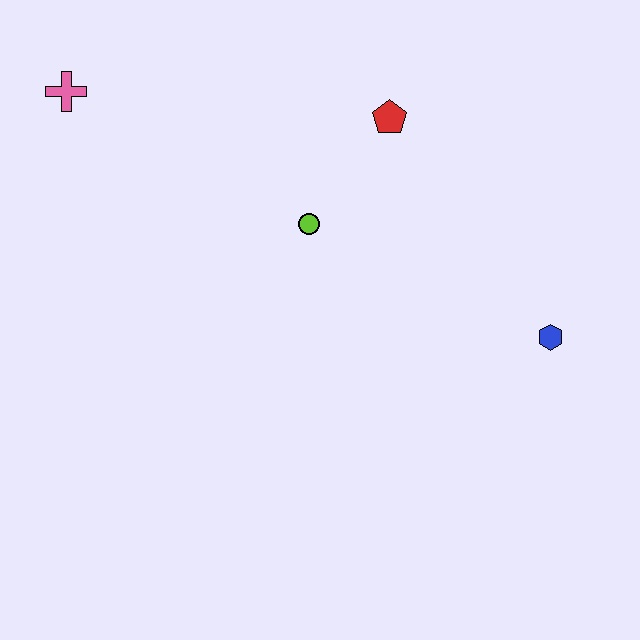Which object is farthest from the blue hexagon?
The pink cross is farthest from the blue hexagon.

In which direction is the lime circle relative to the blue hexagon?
The lime circle is to the left of the blue hexagon.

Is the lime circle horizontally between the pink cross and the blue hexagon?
Yes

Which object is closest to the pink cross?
The lime circle is closest to the pink cross.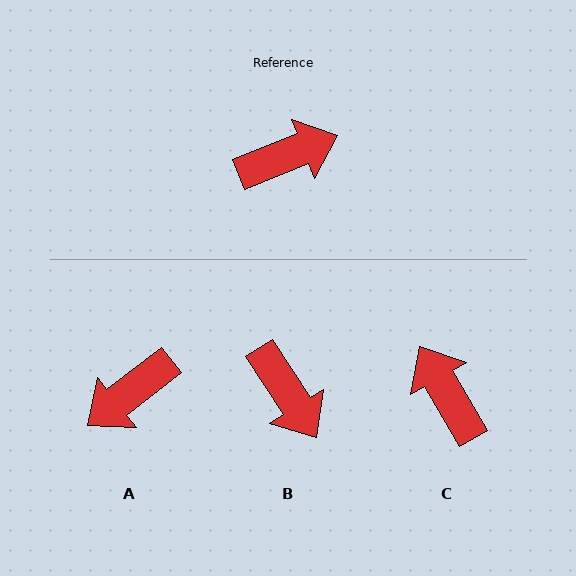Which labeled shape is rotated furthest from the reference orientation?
A, about 164 degrees away.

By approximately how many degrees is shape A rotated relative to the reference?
Approximately 164 degrees clockwise.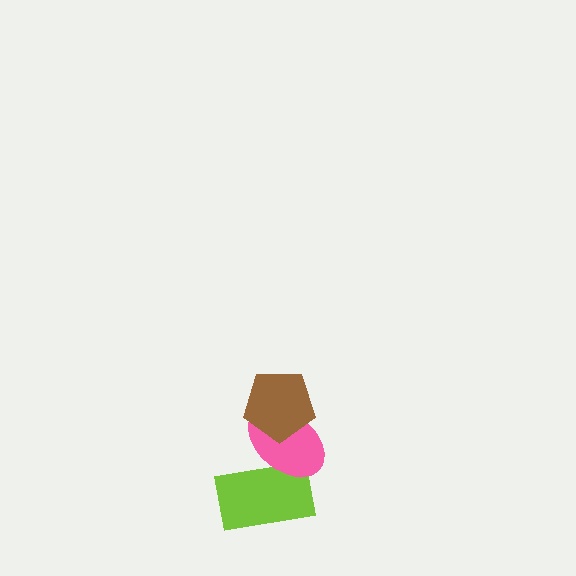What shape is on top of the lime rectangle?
The pink ellipse is on top of the lime rectangle.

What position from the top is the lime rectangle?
The lime rectangle is 3rd from the top.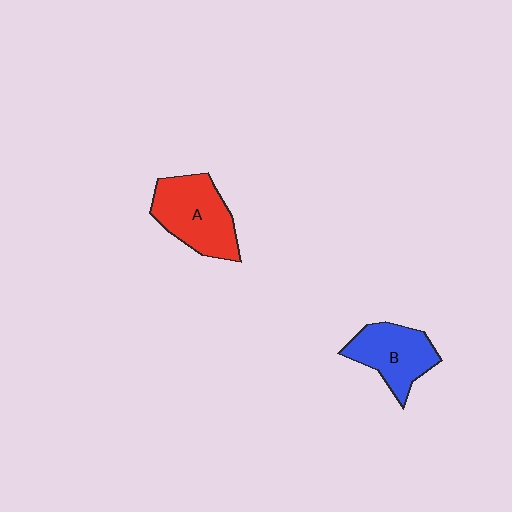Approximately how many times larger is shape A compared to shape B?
Approximately 1.2 times.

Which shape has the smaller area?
Shape B (blue).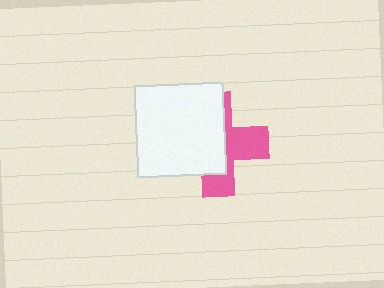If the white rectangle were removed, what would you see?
You would see the complete pink cross.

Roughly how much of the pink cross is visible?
A small part of it is visible (roughly 44%).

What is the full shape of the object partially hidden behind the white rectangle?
The partially hidden object is a pink cross.